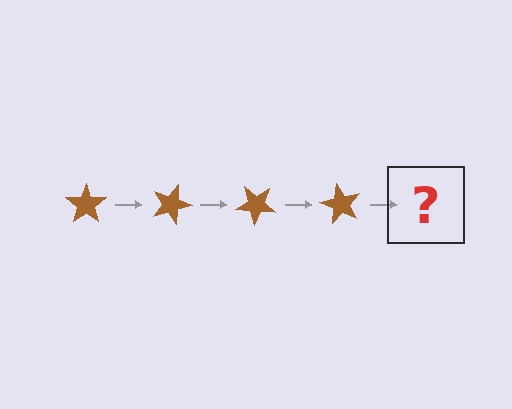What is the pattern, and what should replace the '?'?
The pattern is that the star rotates 20 degrees each step. The '?' should be a brown star rotated 80 degrees.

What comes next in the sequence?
The next element should be a brown star rotated 80 degrees.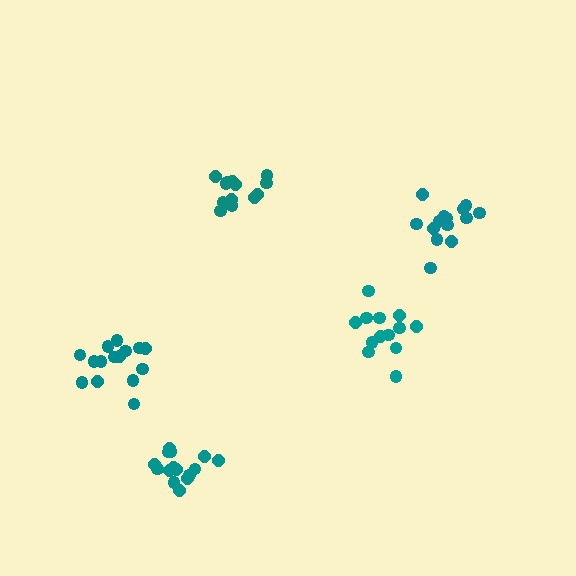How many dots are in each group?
Group 1: 15 dots, Group 2: 13 dots, Group 3: 14 dots, Group 4: 16 dots, Group 5: 14 dots (72 total).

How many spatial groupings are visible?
There are 5 spatial groupings.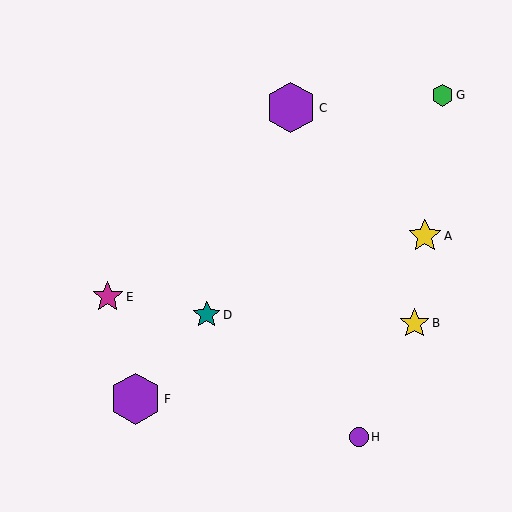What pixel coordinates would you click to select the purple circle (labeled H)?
Click at (359, 437) to select the purple circle H.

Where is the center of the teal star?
The center of the teal star is at (207, 315).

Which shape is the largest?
The purple hexagon (labeled F) is the largest.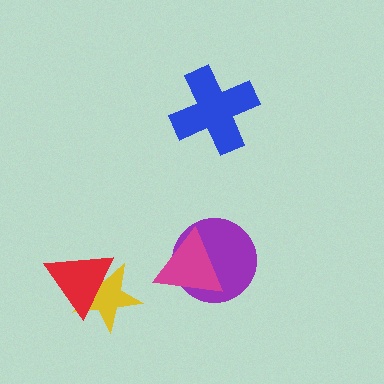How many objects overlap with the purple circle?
1 object overlaps with the purple circle.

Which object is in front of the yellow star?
The red triangle is in front of the yellow star.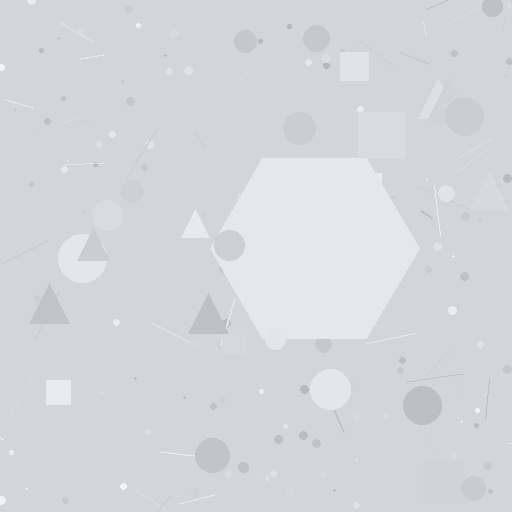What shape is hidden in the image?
A hexagon is hidden in the image.